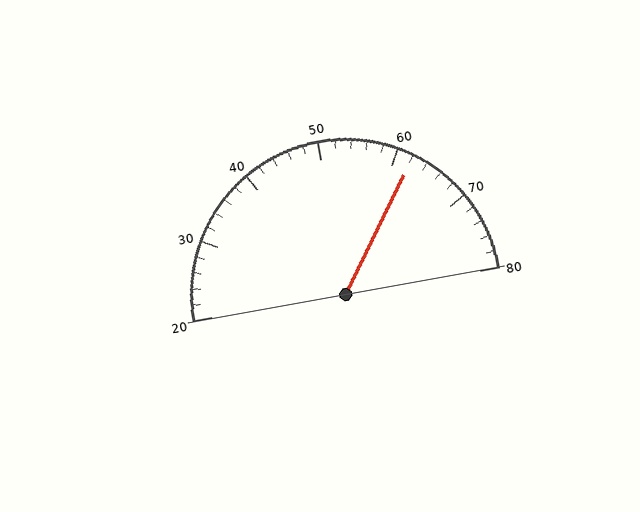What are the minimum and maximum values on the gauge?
The gauge ranges from 20 to 80.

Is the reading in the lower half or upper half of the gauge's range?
The reading is in the upper half of the range (20 to 80).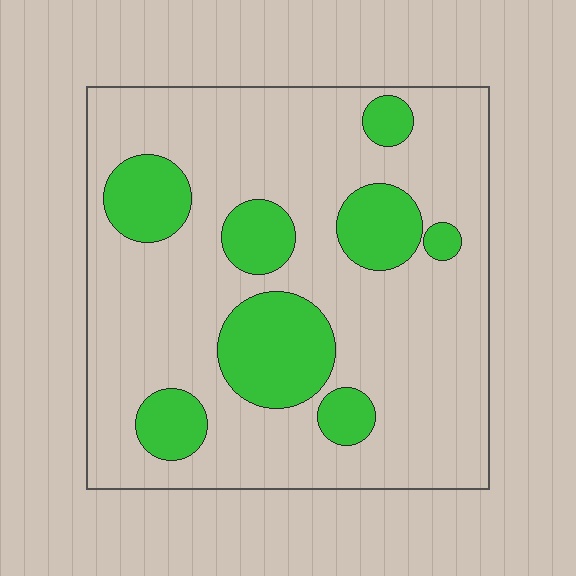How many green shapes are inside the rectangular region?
8.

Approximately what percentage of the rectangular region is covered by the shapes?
Approximately 25%.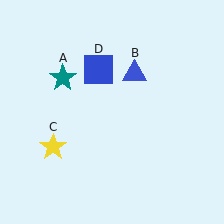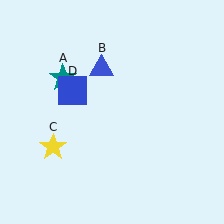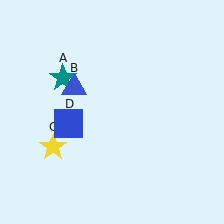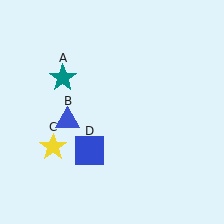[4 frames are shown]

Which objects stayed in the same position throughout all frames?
Teal star (object A) and yellow star (object C) remained stationary.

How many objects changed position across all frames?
2 objects changed position: blue triangle (object B), blue square (object D).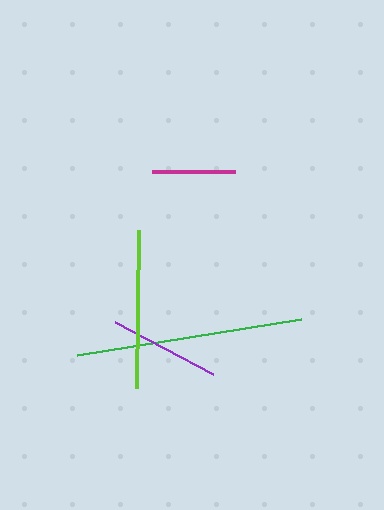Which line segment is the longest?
The green line is the longest at approximately 226 pixels.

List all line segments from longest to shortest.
From longest to shortest: green, lime, purple, magenta.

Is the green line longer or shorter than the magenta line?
The green line is longer than the magenta line.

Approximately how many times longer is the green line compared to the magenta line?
The green line is approximately 2.7 times the length of the magenta line.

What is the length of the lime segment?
The lime segment is approximately 158 pixels long.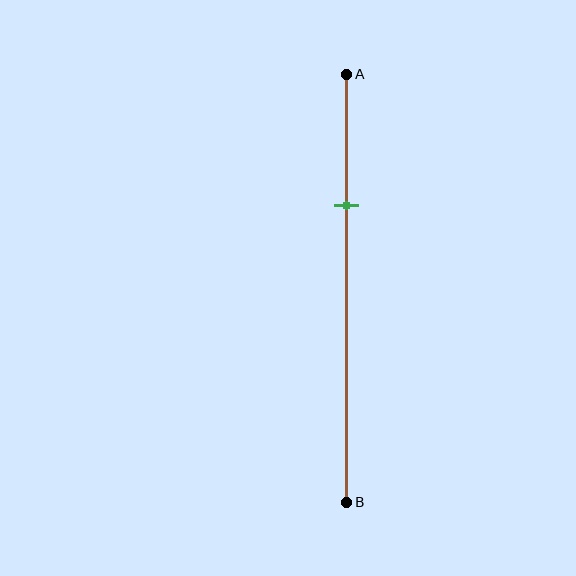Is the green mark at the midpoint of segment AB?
No, the mark is at about 30% from A, not at the 50% midpoint.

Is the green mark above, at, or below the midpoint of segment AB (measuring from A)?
The green mark is above the midpoint of segment AB.